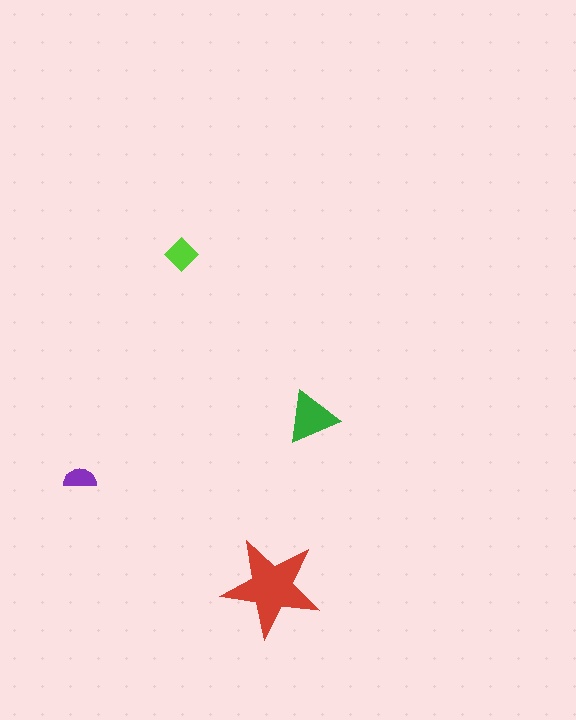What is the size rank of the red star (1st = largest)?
1st.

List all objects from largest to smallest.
The red star, the green triangle, the lime diamond, the purple semicircle.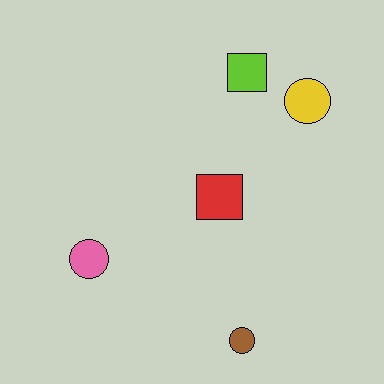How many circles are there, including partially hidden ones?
There are 3 circles.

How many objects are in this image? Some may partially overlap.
There are 5 objects.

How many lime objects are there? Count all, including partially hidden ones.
There is 1 lime object.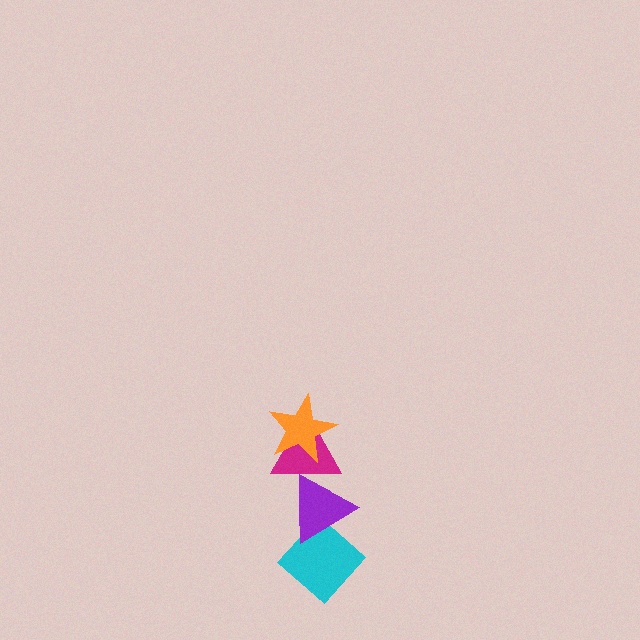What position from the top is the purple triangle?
The purple triangle is 3rd from the top.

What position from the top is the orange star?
The orange star is 1st from the top.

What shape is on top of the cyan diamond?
The purple triangle is on top of the cyan diamond.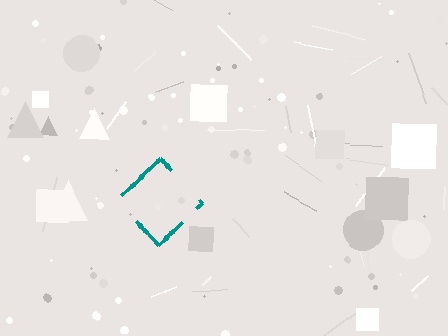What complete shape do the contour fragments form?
The contour fragments form a diamond.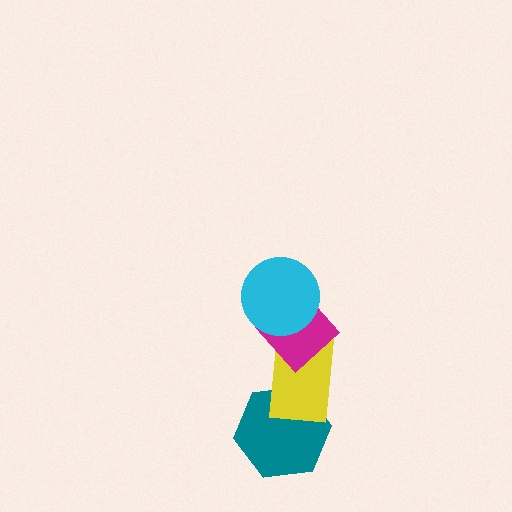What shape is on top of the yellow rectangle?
The magenta diamond is on top of the yellow rectangle.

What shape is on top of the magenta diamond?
The cyan circle is on top of the magenta diamond.